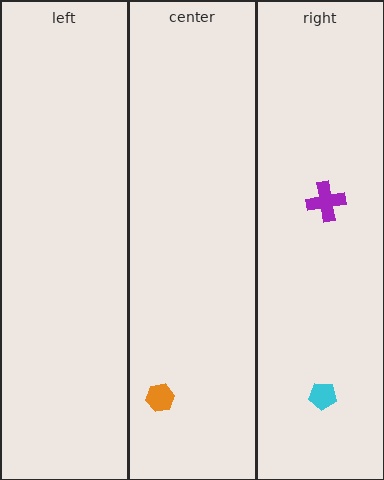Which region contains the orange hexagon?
The center region.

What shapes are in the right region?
The cyan pentagon, the purple cross.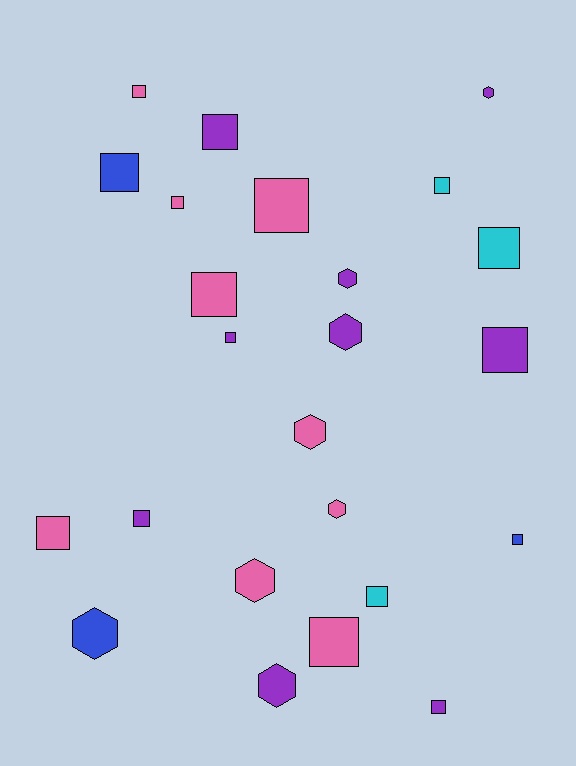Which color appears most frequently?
Pink, with 9 objects.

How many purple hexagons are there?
There are 4 purple hexagons.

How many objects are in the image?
There are 24 objects.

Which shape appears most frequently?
Square, with 16 objects.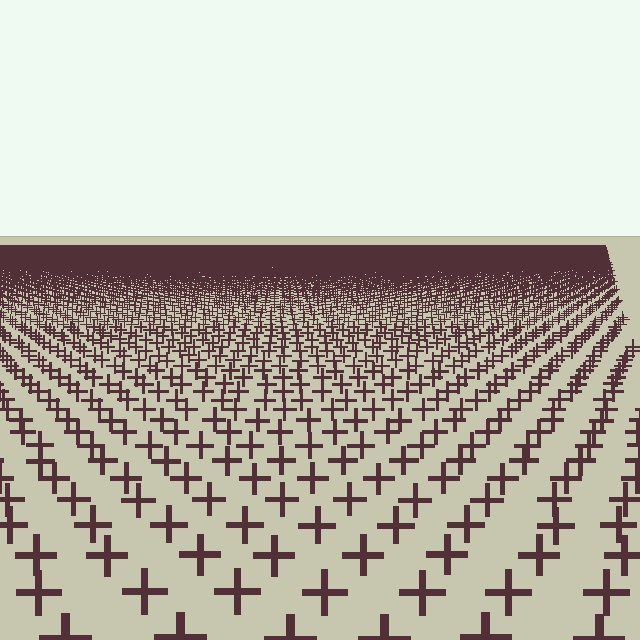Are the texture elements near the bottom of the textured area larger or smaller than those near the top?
Larger. Near the bottom, elements are closer to the viewer and appear at a bigger on-screen size.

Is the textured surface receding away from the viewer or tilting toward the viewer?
The surface is receding away from the viewer. Texture elements get smaller and denser toward the top.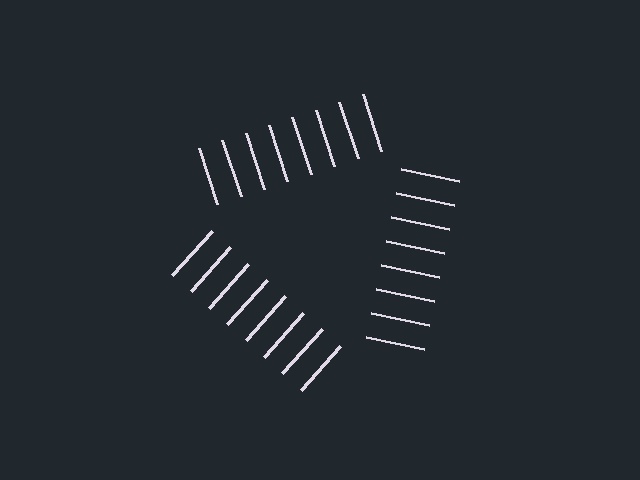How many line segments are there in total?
24 — 8 along each of the 3 edges.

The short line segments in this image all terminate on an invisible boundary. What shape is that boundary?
An illusory triangle — the line segments terminate on its edges but no continuous stroke is drawn.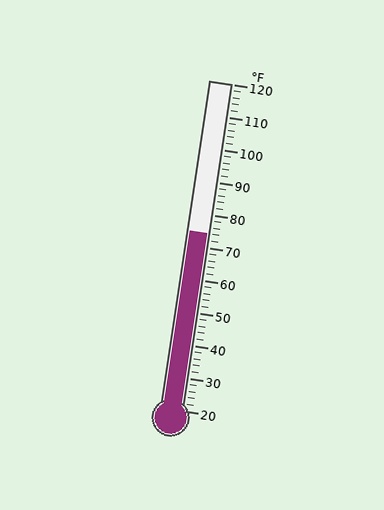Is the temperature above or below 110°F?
The temperature is below 110°F.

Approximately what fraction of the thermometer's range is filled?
The thermometer is filled to approximately 55% of its range.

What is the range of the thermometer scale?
The thermometer scale ranges from 20°F to 120°F.